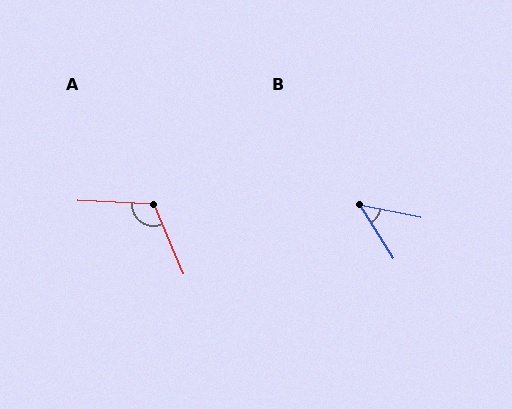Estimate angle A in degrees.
Approximately 116 degrees.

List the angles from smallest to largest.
B (47°), A (116°).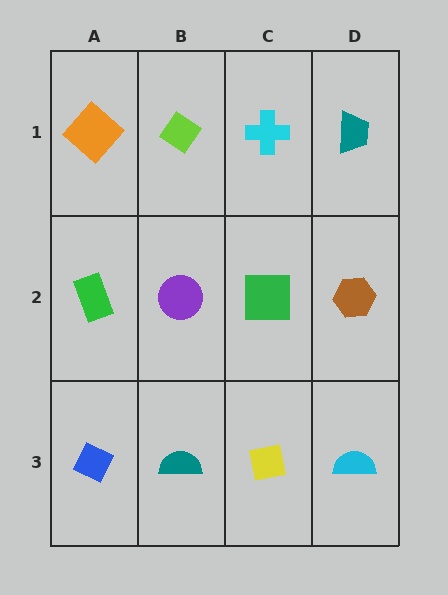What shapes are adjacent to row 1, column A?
A green rectangle (row 2, column A), a lime diamond (row 1, column B).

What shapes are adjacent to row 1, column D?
A brown hexagon (row 2, column D), a cyan cross (row 1, column C).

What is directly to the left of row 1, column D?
A cyan cross.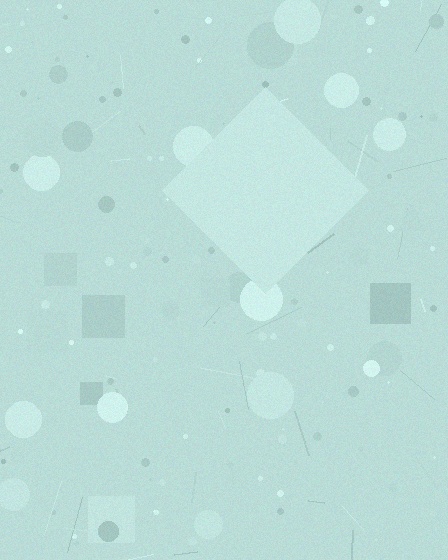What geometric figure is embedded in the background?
A diamond is embedded in the background.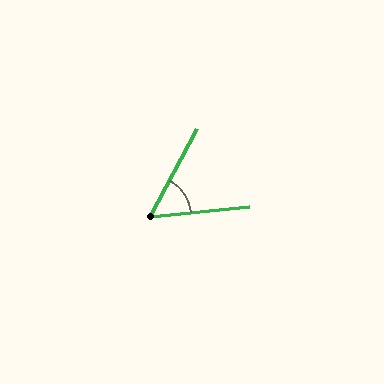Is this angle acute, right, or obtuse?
It is acute.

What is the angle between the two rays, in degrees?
Approximately 56 degrees.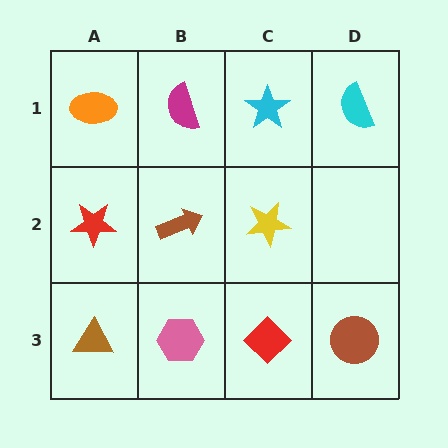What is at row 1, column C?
A cyan star.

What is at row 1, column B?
A magenta semicircle.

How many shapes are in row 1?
4 shapes.